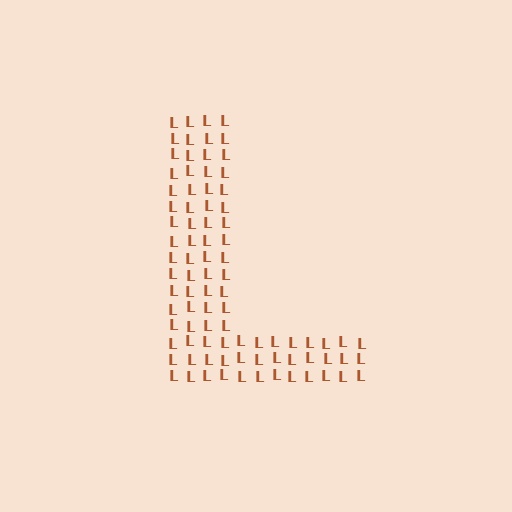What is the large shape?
The large shape is the letter L.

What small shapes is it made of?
It is made of small letter L's.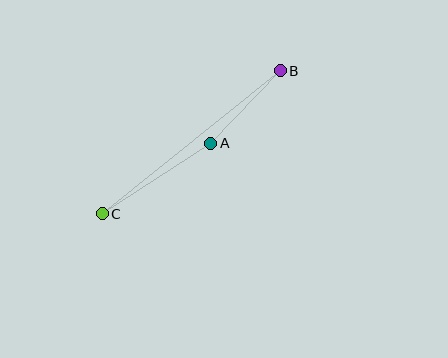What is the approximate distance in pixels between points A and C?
The distance between A and C is approximately 129 pixels.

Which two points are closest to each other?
Points A and B are closest to each other.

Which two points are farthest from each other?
Points B and C are farthest from each other.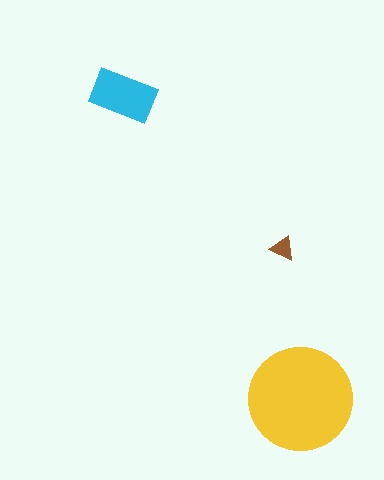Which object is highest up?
The cyan rectangle is topmost.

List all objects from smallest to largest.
The brown triangle, the cyan rectangle, the yellow circle.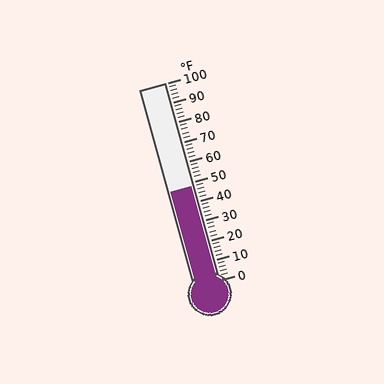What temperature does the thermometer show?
The thermometer shows approximately 48°F.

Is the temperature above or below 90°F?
The temperature is below 90°F.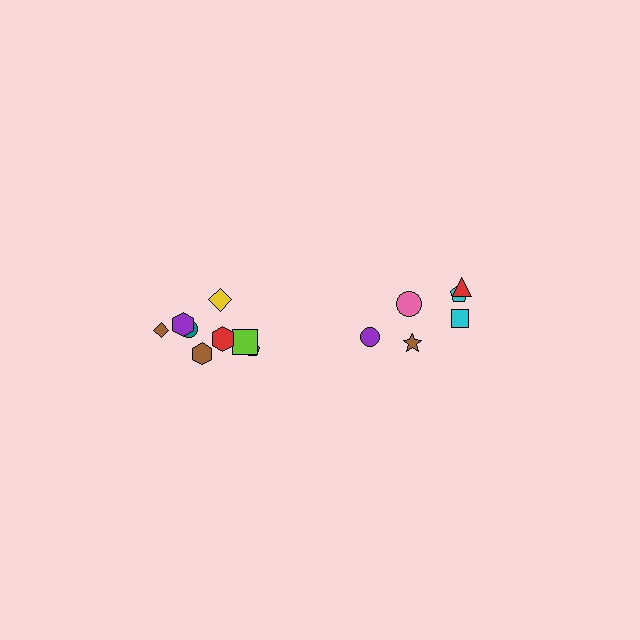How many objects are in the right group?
There are 6 objects.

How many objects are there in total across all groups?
There are 14 objects.